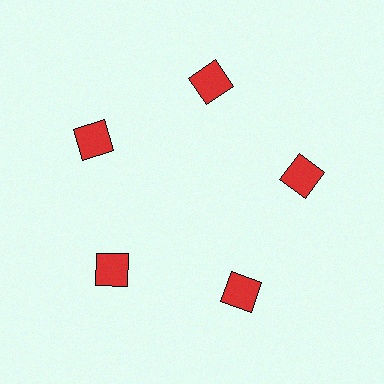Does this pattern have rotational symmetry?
Yes, this pattern has 5-fold rotational symmetry. It looks the same after rotating 72 degrees around the center.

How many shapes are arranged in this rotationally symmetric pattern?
There are 5 shapes, arranged in 5 groups of 1.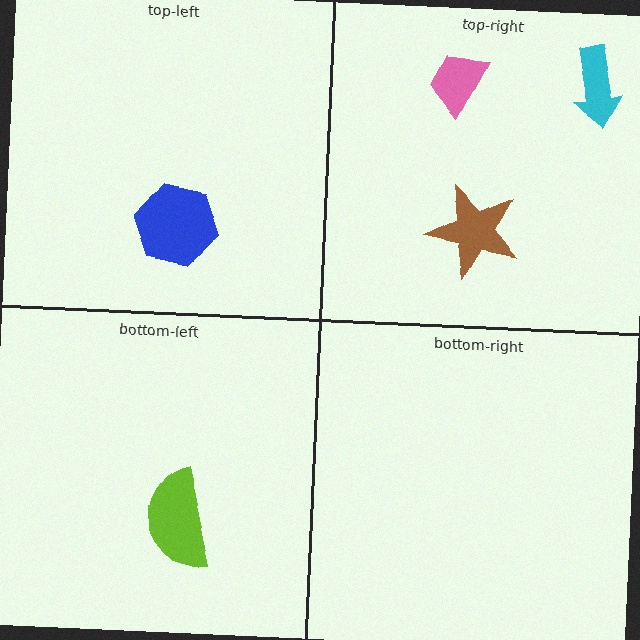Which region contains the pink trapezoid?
The top-right region.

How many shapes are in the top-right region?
3.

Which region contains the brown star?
The top-right region.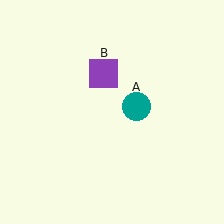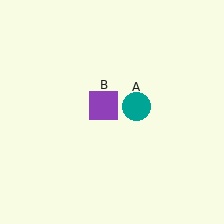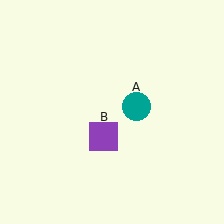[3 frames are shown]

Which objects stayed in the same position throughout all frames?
Teal circle (object A) remained stationary.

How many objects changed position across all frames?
1 object changed position: purple square (object B).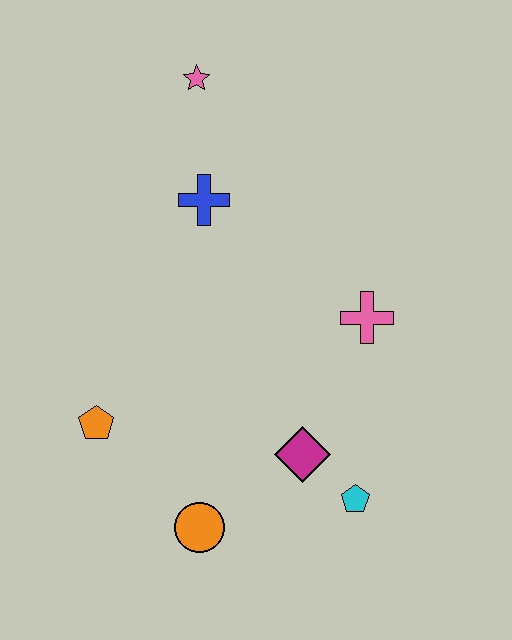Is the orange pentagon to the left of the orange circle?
Yes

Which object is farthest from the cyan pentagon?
The pink star is farthest from the cyan pentagon.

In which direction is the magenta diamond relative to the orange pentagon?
The magenta diamond is to the right of the orange pentagon.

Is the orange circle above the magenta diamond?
No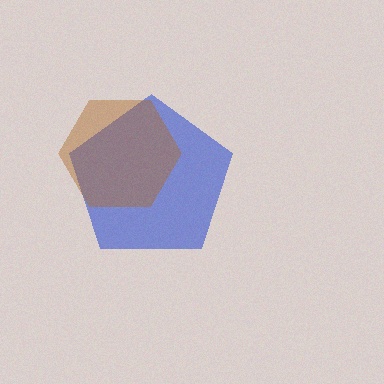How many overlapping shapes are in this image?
There are 2 overlapping shapes in the image.